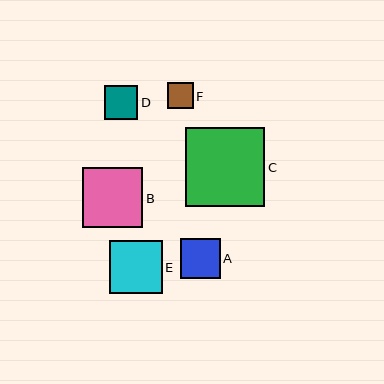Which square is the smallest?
Square F is the smallest with a size of approximately 26 pixels.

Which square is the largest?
Square C is the largest with a size of approximately 79 pixels.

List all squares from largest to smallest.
From largest to smallest: C, B, E, A, D, F.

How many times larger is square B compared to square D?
Square B is approximately 1.8 times the size of square D.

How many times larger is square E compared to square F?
Square E is approximately 2.0 times the size of square F.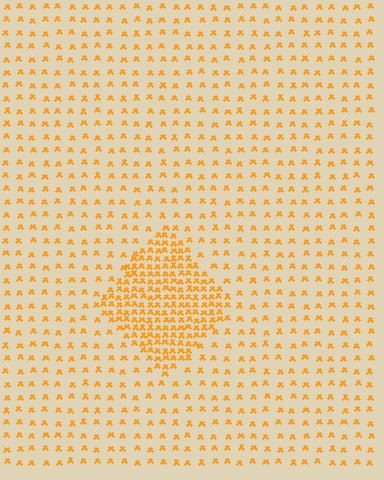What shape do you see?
I see a diamond.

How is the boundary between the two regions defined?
The boundary is defined by a change in element density (approximately 2.9x ratio). All elements are the same color, size, and shape.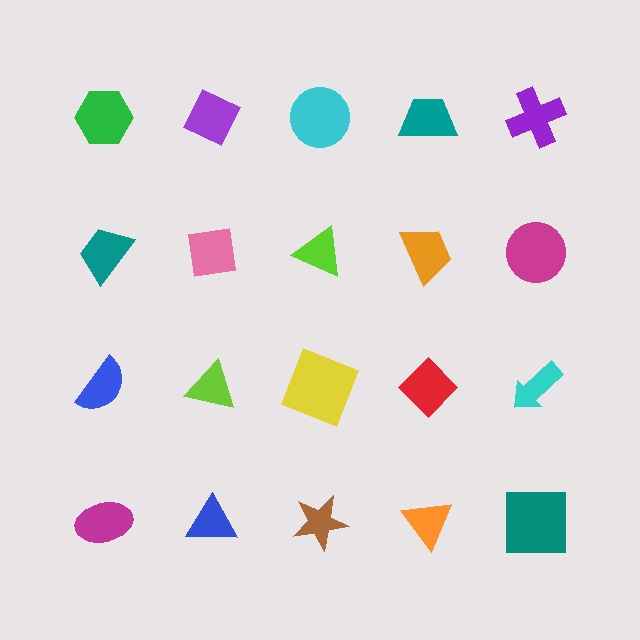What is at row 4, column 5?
A teal square.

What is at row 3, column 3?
A yellow square.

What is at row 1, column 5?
A purple cross.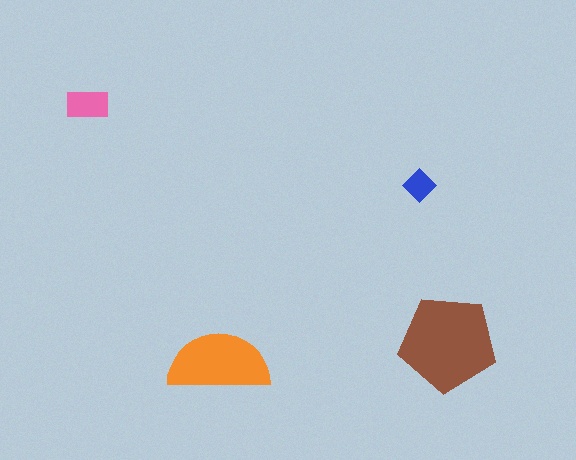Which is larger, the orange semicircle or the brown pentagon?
The brown pentagon.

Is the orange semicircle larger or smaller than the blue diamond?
Larger.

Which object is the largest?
The brown pentagon.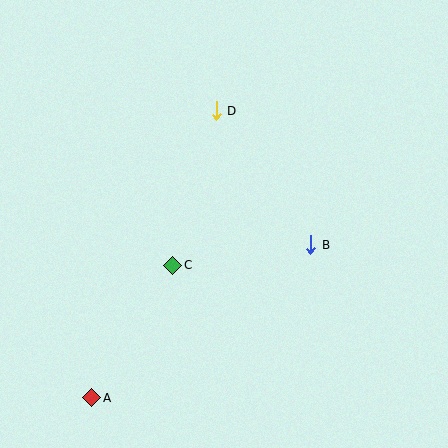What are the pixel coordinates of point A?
Point A is at (92, 398).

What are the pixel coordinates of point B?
Point B is at (311, 245).